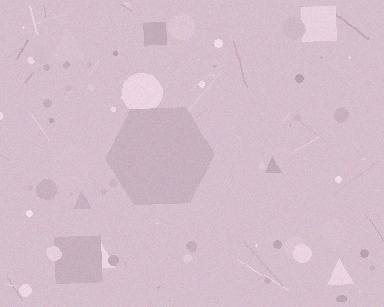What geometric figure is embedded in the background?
A hexagon is embedded in the background.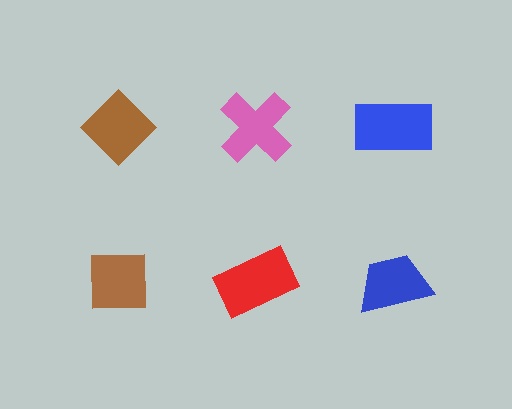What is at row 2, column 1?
A brown square.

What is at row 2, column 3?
A blue trapezoid.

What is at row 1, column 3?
A blue rectangle.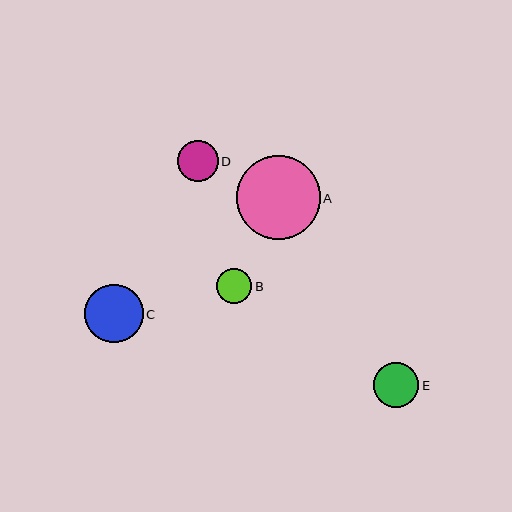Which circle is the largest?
Circle A is the largest with a size of approximately 83 pixels.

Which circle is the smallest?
Circle B is the smallest with a size of approximately 35 pixels.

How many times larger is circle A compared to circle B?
Circle A is approximately 2.4 times the size of circle B.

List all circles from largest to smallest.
From largest to smallest: A, C, E, D, B.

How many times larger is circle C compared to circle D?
Circle C is approximately 1.4 times the size of circle D.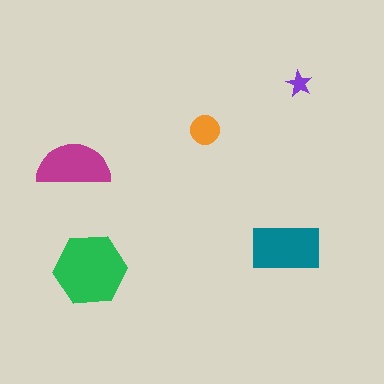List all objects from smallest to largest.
The purple star, the orange circle, the magenta semicircle, the teal rectangle, the green hexagon.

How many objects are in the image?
There are 5 objects in the image.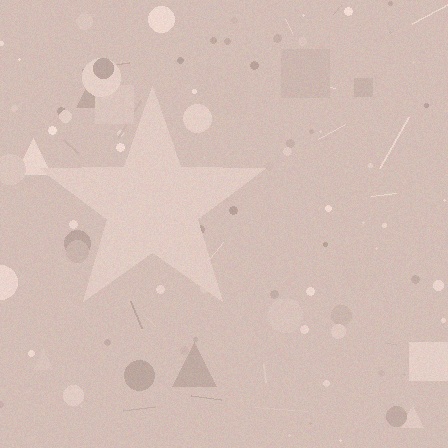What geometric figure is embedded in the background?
A star is embedded in the background.